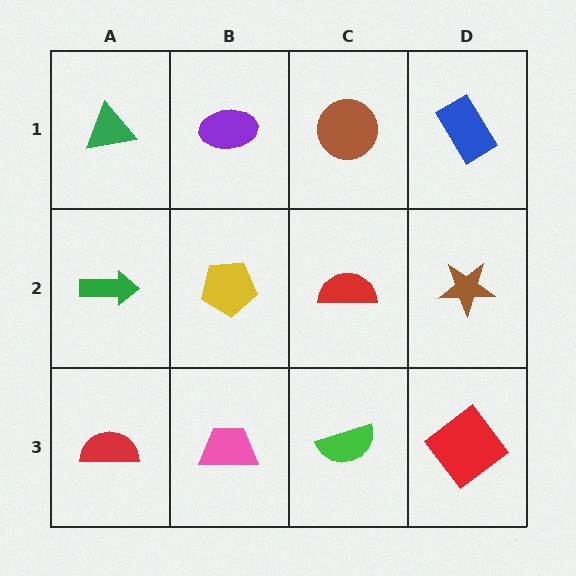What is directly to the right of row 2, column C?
A brown star.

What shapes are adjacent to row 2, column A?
A green triangle (row 1, column A), a red semicircle (row 3, column A), a yellow pentagon (row 2, column B).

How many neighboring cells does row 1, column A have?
2.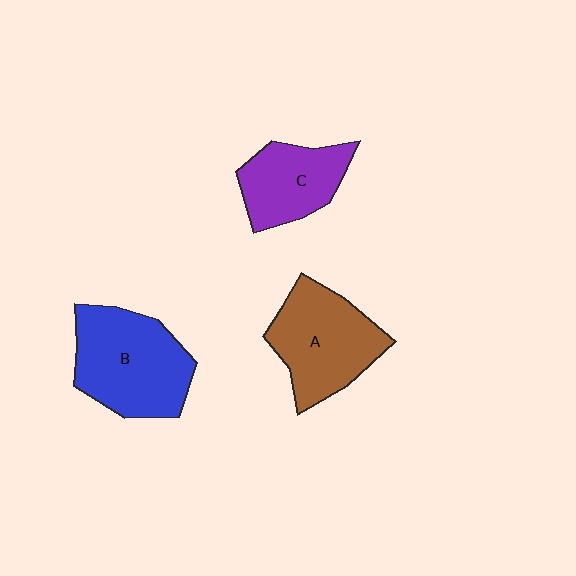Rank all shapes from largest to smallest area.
From largest to smallest: B (blue), A (brown), C (purple).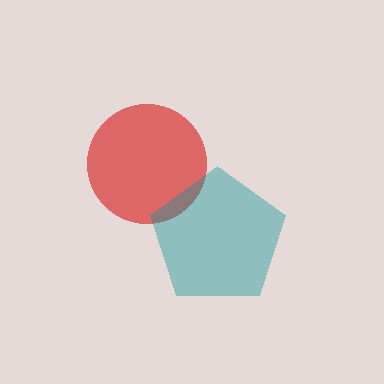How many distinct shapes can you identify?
There are 2 distinct shapes: a red circle, a teal pentagon.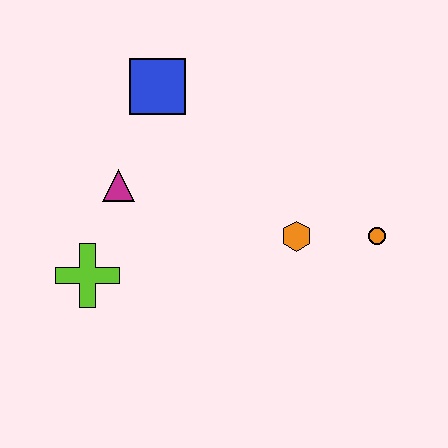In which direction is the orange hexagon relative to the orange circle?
The orange hexagon is to the left of the orange circle.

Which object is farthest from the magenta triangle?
The orange circle is farthest from the magenta triangle.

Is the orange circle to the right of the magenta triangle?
Yes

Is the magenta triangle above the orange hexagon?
Yes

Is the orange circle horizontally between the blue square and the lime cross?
No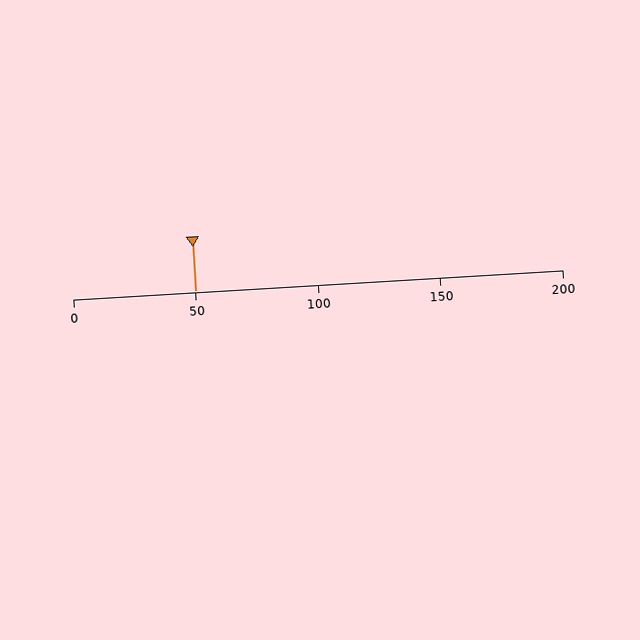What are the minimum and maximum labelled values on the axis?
The axis runs from 0 to 200.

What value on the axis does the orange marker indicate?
The marker indicates approximately 50.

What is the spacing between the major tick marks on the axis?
The major ticks are spaced 50 apart.